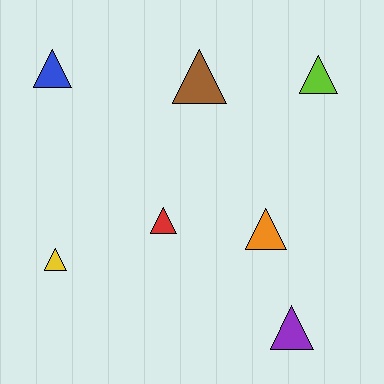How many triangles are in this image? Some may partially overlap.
There are 7 triangles.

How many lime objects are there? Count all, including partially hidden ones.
There is 1 lime object.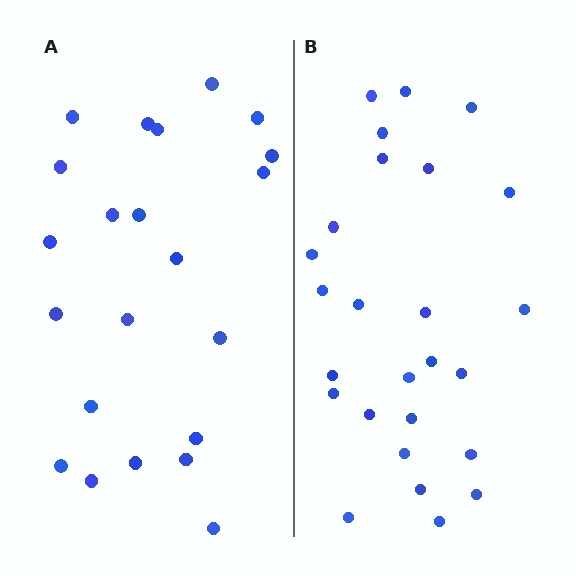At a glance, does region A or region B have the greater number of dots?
Region B (the right region) has more dots.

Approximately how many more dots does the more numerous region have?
Region B has about 4 more dots than region A.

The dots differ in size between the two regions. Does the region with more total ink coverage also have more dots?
No. Region A has more total ink coverage because its dots are larger, but region B actually contains more individual dots. Total area can be misleading — the number of items is what matters here.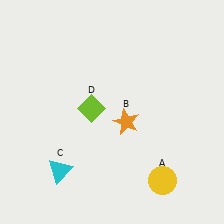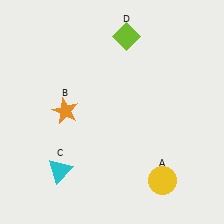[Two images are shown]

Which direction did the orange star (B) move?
The orange star (B) moved left.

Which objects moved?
The objects that moved are: the orange star (B), the lime diamond (D).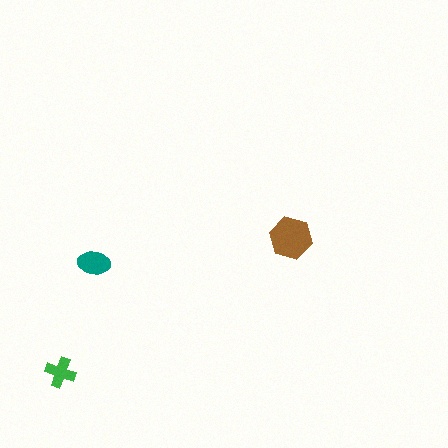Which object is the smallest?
The green cross.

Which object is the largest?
The brown hexagon.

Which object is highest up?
The brown hexagon is topmost.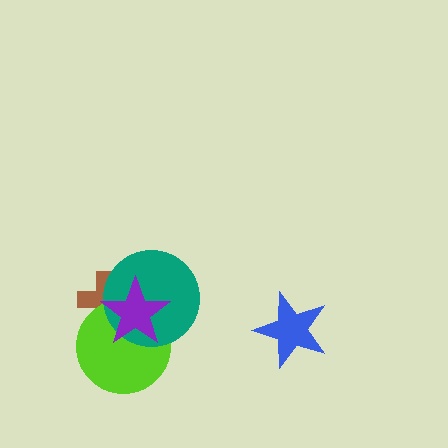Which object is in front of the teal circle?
The purple star is in front of the teal circle.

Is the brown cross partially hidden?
Yes, it is partially covered by another shape.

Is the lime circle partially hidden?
Yes, it is partially covered by another shape.